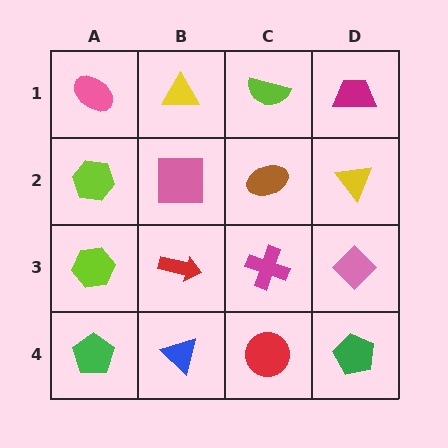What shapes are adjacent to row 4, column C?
A magenta cross (row 3, column C), a blue triangle (row 4, column B), a green pentagon (row 4, column D).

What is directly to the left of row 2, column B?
A lime hexagon.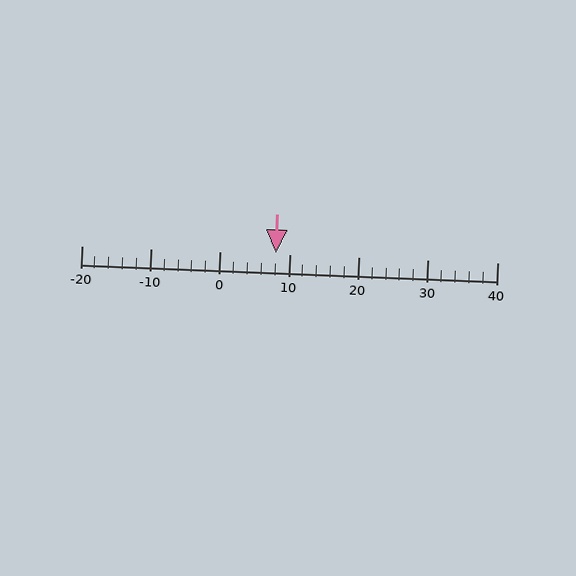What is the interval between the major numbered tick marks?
The major tick marks are spaced 10 units apart.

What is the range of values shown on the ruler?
The ruler shows values from -20 to 40.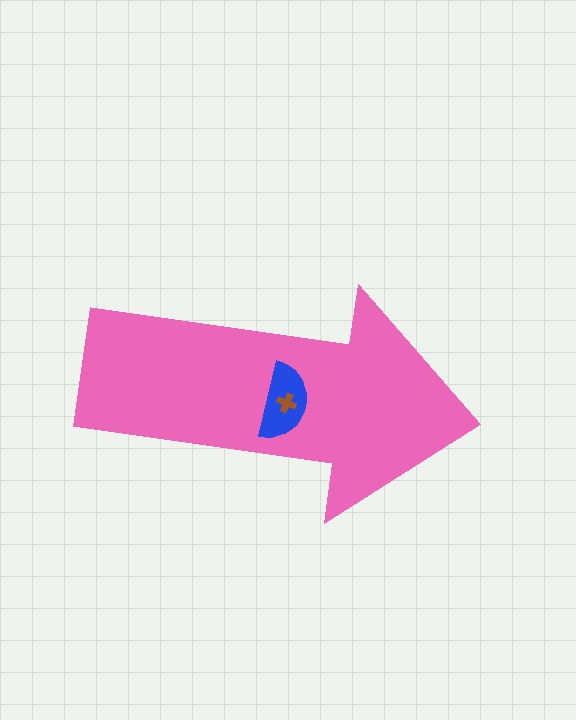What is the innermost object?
The brown cross.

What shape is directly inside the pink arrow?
The blue semicircle.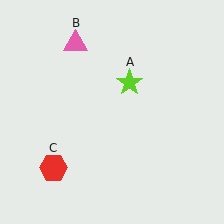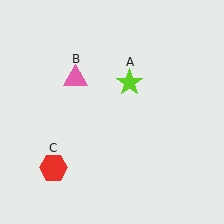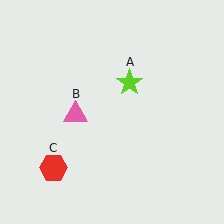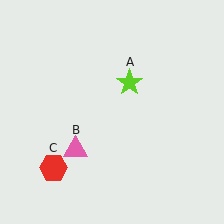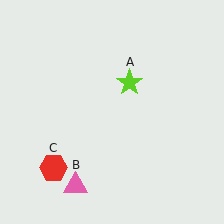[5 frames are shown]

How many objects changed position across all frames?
1 object changed position: pink triangle (object B).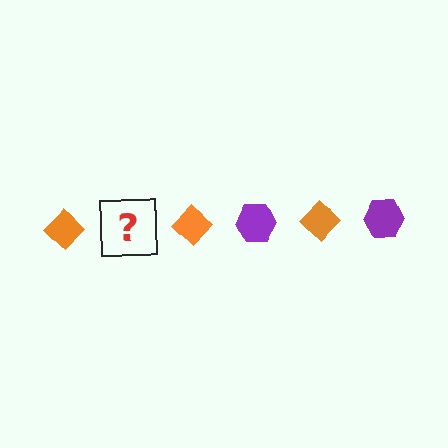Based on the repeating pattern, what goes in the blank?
The blank should be a purple hexagon.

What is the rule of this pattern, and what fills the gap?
The rule is that the pattern alternates between orange diamond and purple hexagon. The gap should be filled with a purple hexagon.